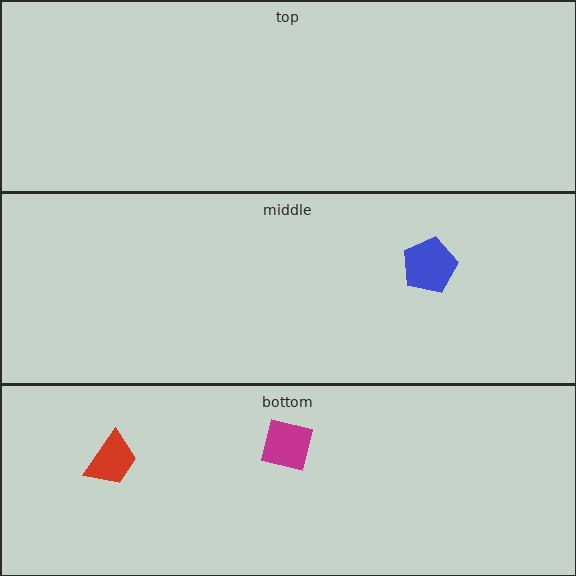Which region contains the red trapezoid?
The bottom region.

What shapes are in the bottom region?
The red trapezoid, the magenta square.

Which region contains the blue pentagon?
The middle region.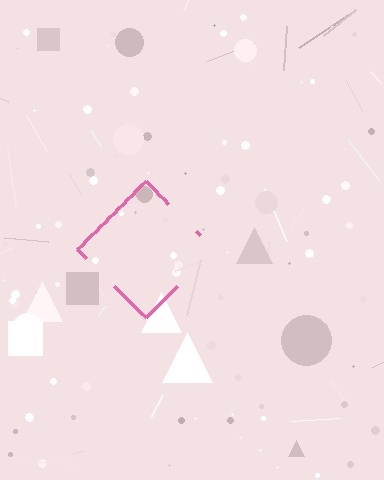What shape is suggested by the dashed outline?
The dashed outline suggests a diamond.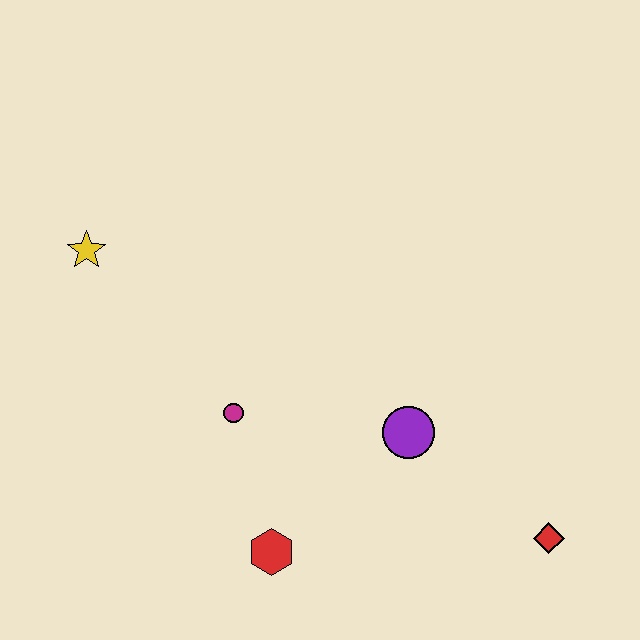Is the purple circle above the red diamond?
Yes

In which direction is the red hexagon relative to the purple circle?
The red hexagon is to the left of the purple circle.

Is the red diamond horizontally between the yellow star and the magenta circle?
No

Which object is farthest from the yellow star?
The red diamond is farthest from the yellow star.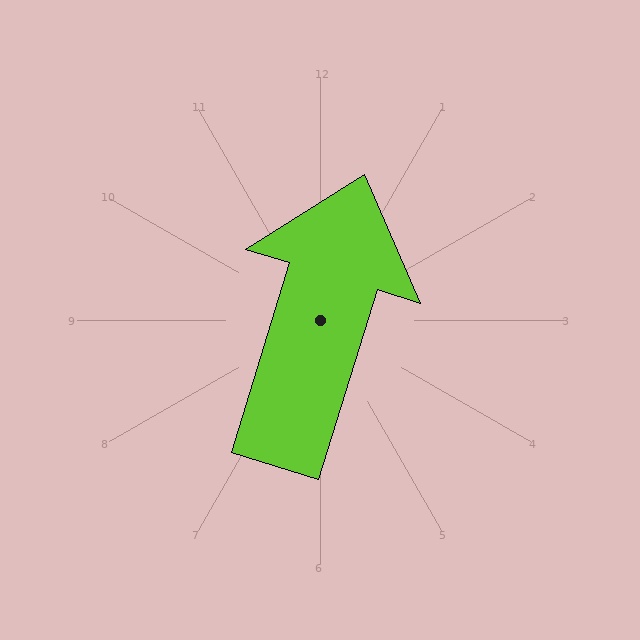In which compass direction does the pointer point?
North.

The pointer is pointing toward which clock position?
Roughly 1 o'clock.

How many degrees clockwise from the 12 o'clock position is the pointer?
Approximately 17 degrees.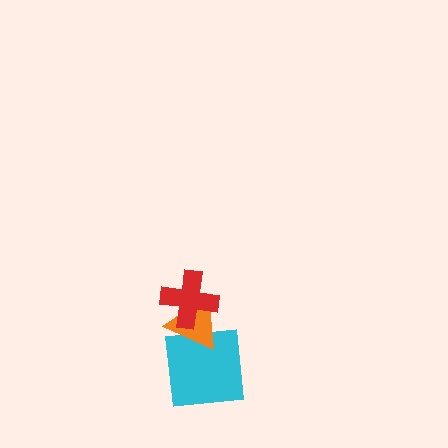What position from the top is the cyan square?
The cyan square is 3rd from the top.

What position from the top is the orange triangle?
The orange triangle is 2nd from the top.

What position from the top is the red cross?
The red cross is 1st from the top.